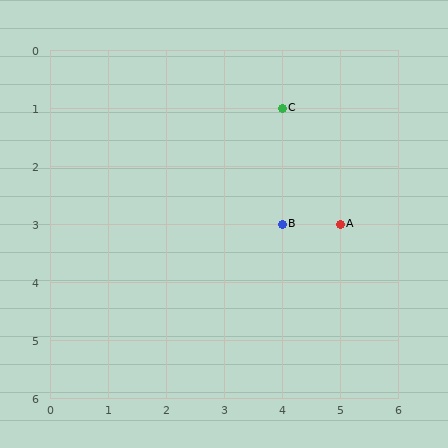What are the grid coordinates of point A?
Point A is at grid coordinates (5, 3).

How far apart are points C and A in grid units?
Points C and A are 1 column and 2 rows apart (about 2.2 grid units diagonally).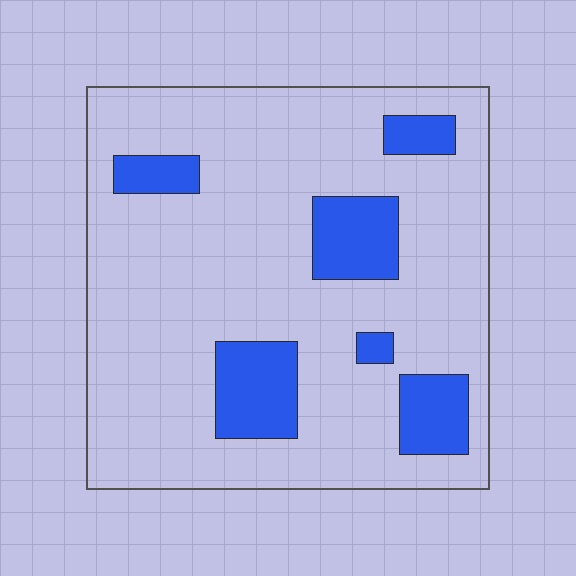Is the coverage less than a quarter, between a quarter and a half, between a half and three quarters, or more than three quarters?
Less than a quarter.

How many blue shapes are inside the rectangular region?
6.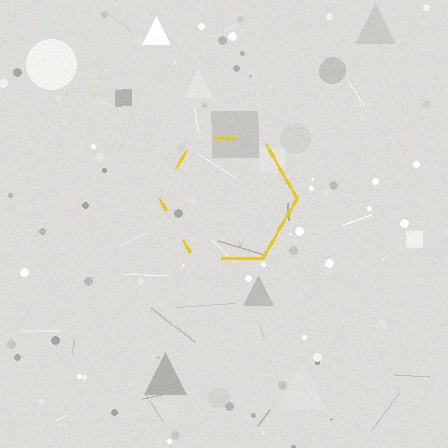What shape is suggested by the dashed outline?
The dashed outline suggests a hexagon.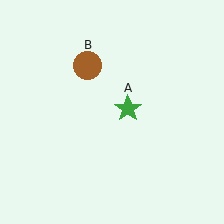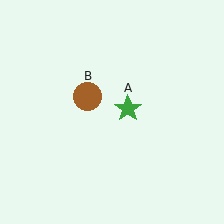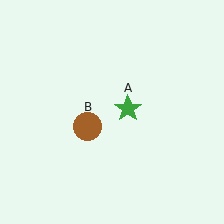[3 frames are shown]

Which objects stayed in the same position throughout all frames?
Green star (object A) remained stationary.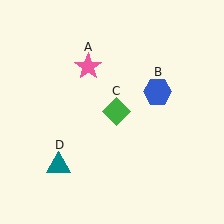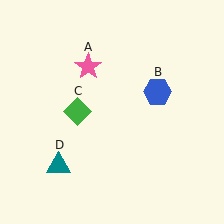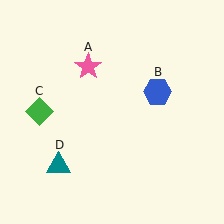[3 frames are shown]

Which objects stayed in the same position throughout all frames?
Pink star (object A) and blue hexagon (object B) and teal triangle (object D) remained stationary.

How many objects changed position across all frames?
1 object changed position: green diamond (object C).